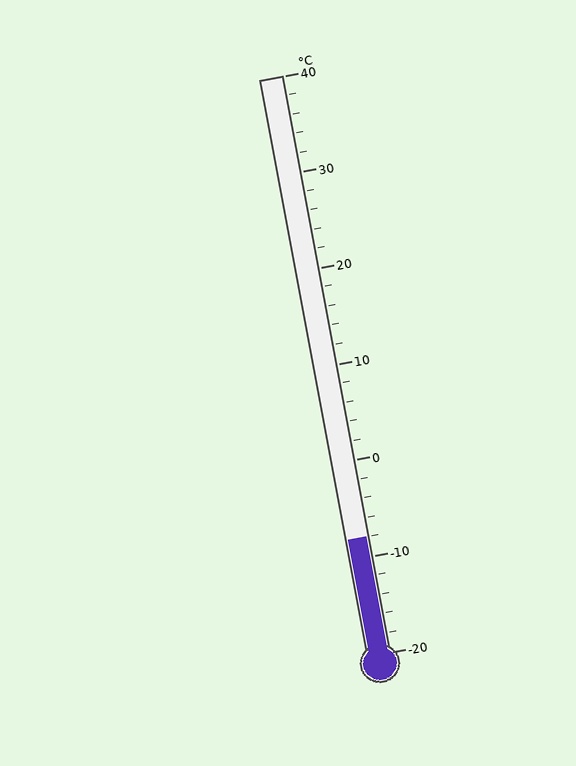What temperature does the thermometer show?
The thermometer shows approximately -8°C.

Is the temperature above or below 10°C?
The temperature is below 10°C.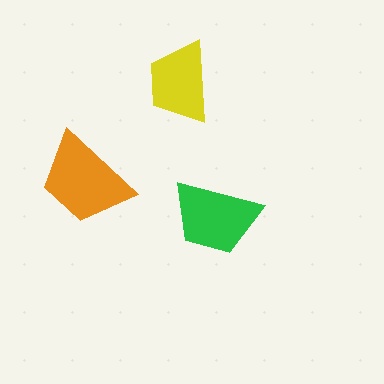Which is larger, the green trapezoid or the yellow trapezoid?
The green one.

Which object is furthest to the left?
The orange trapezoid is leftmost.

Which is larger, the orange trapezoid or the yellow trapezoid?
The orange one.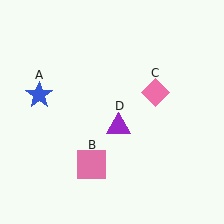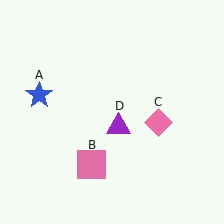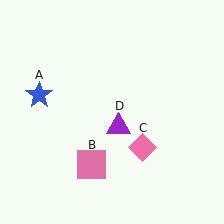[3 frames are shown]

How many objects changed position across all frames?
1 object changed position: pink diamond (object C).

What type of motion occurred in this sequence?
The pink diamond (object C) rotated clockwise around the center of the scene.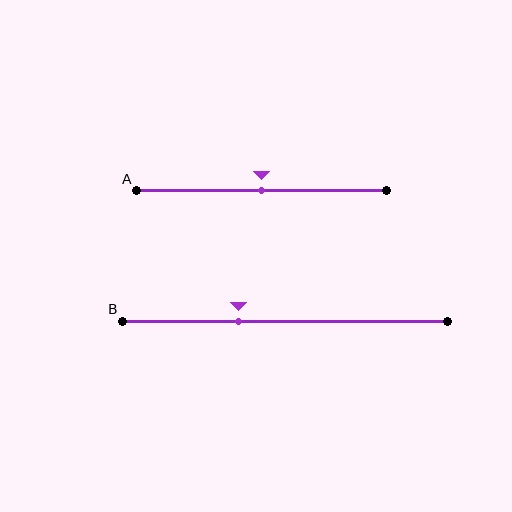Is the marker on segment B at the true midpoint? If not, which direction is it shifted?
No, the marker on segment B is shifted to the left by about 14% of the segment length.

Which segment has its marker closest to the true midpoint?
Segment A has its marker closest to the true midpoint.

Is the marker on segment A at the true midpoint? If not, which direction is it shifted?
Yes, the marker on segment A is at the true midpoint.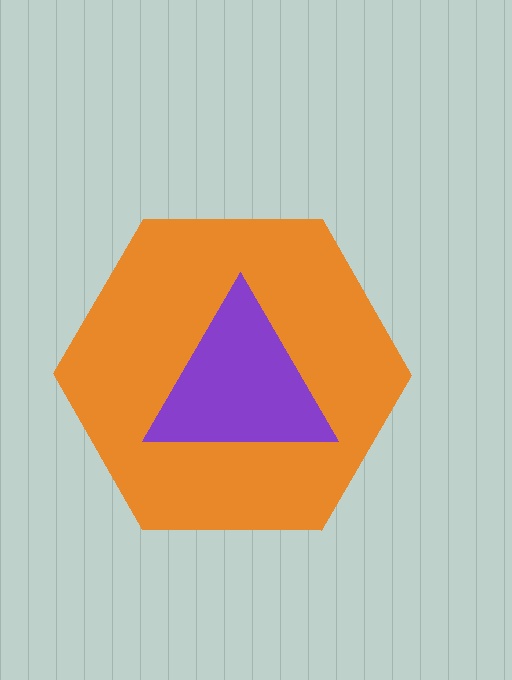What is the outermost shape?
The orange hexagon.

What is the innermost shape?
The purple triangle.